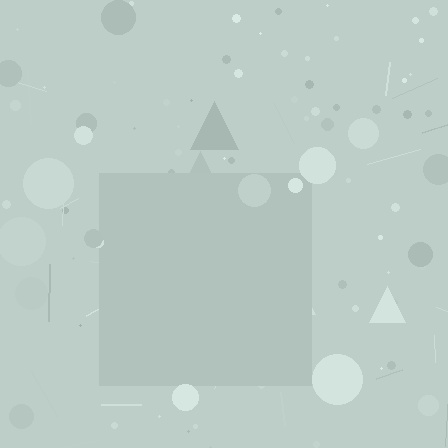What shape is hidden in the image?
A square is hidden in the image.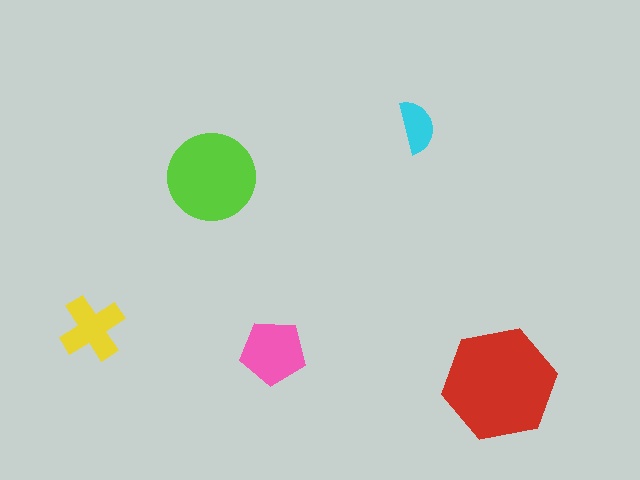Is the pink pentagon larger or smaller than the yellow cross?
Larger.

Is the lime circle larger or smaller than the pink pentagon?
Larger.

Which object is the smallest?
The cyan semicircle.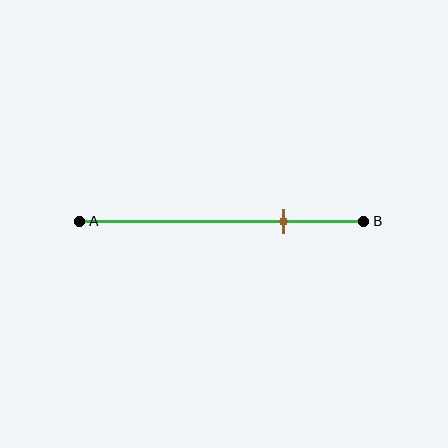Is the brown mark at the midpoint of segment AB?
No, the mark is at about 70% from A, not at the 50% midpoint.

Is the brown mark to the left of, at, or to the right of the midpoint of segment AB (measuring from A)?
The brown mark is to the right of the midpoint of segment AB.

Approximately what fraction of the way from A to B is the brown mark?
The brown mark is approximately 70% of the way from A to B.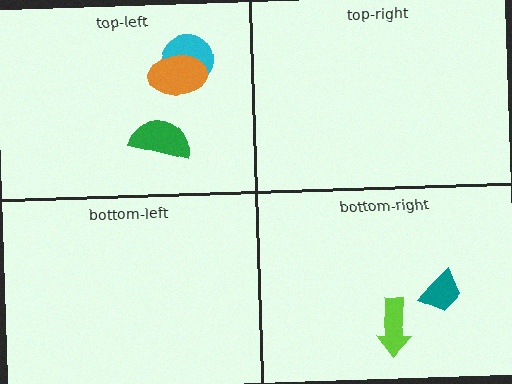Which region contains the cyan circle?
The top-left region.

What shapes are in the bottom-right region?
The lime arrow, the teal trapezoid.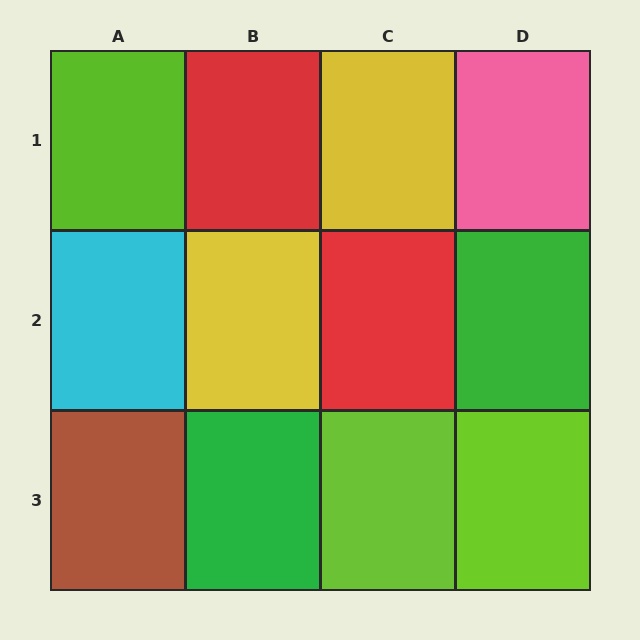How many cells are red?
2 cells are red.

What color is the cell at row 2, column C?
Red.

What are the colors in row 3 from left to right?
Brown, green, lime, lime.